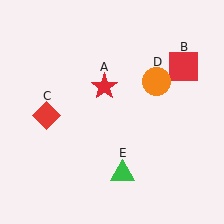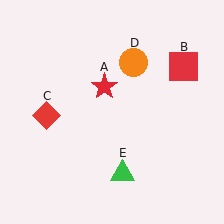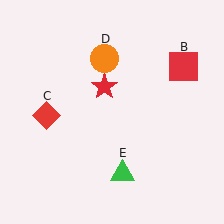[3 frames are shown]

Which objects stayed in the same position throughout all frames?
Red star (object A) and red square (object B) and red diamond (object C) and green triangle (object E) remained stationary.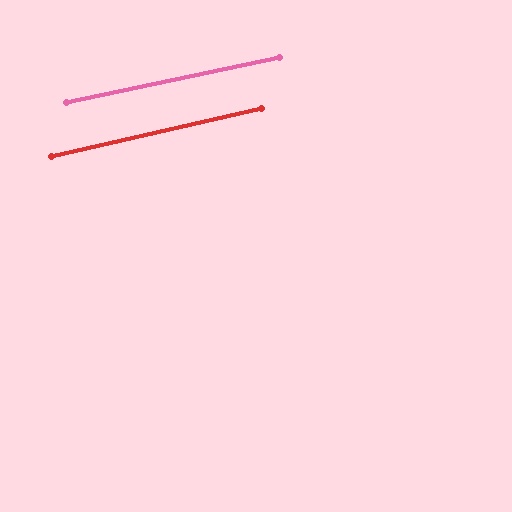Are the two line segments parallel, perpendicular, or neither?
Parallel — their directions differ by only 1.0°.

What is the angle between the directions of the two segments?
Approximately 1 degree.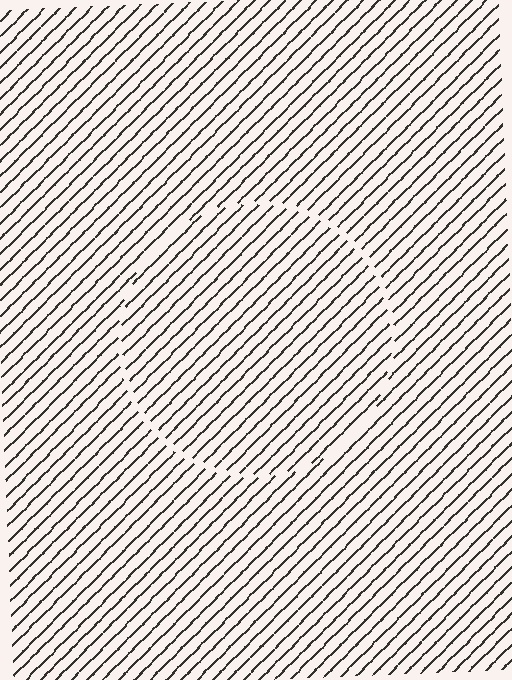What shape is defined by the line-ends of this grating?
An illusory circle. The interior of the shape contains the same grating, shifted by half a period — the contour is defined by the phase discontinuity where line-ends from the inner and outer gratings abut.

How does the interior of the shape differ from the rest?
The interior of the shape contains the same grating, shifted by half a period — the contour is defined by the phase discontinuity where line-ends from the inner and outer gratings abut.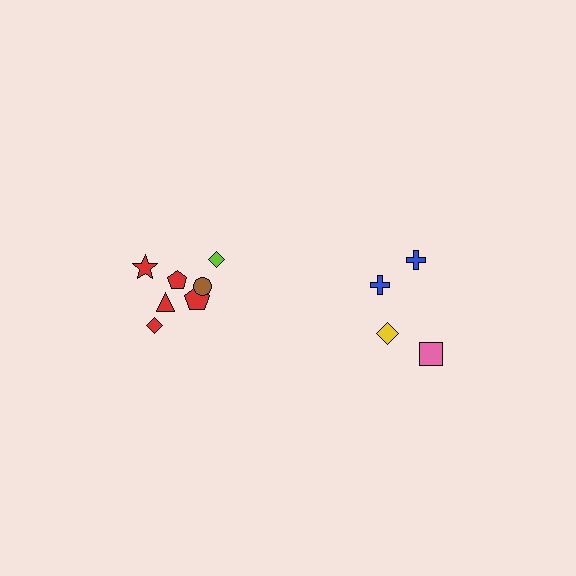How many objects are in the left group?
There are 7 objects.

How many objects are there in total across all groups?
There are 11 objects.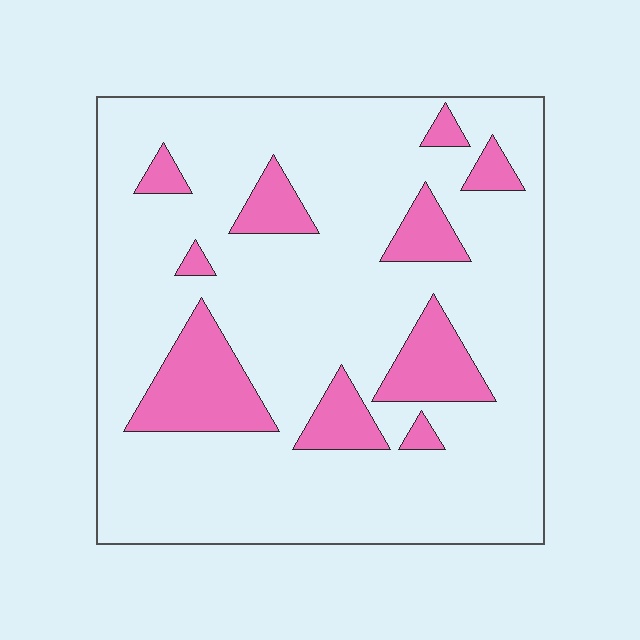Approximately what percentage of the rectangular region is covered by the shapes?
Approximately 20%.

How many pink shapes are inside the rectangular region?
10.